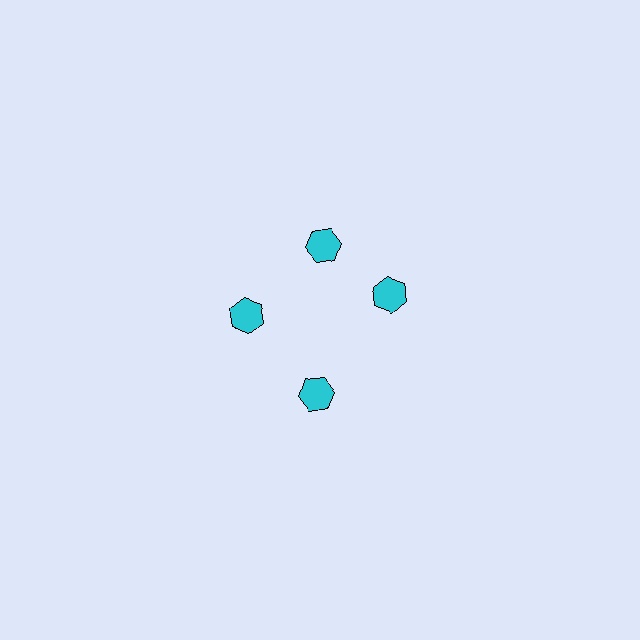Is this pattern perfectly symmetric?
No. The 4 cyan hexagons are arranged in a ring, but one element near the 3 o'clock position is rotated out of alignment along the ring, breaking the 4-fold rotational symmetry.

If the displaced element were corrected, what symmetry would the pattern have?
It would have 4-fold rotational symmetry — the pattern would map onto itself every 90 degrees.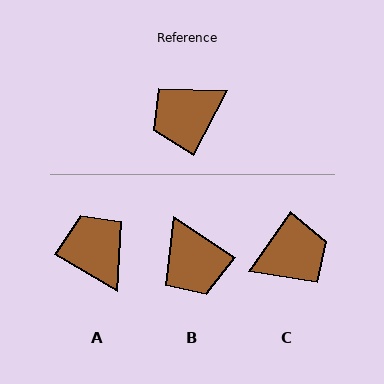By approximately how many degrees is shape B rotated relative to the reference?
Approximately 84 degrees counter-clockwise.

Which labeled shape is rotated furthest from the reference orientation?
C, about 173 degrees away.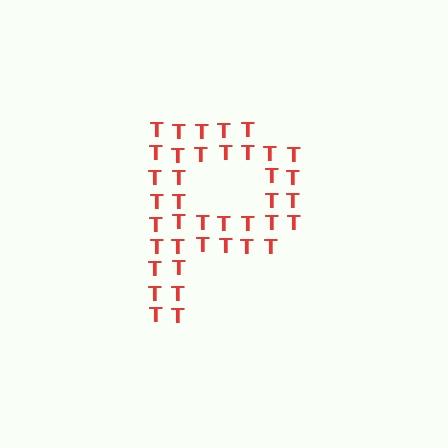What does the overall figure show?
The overall figure shows the letter P.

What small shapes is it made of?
It is made of small letter T's.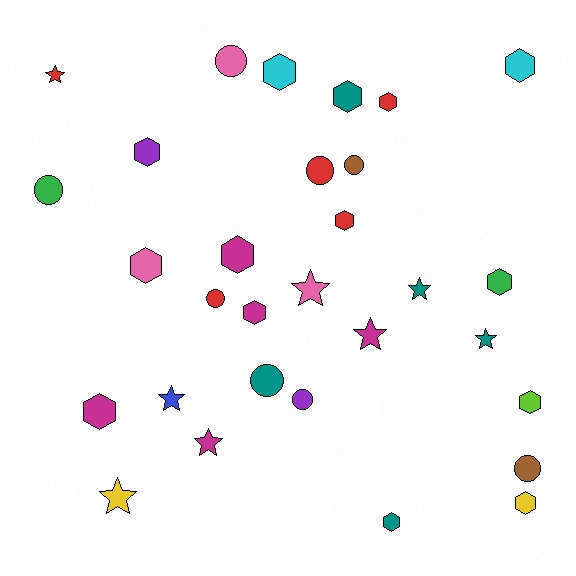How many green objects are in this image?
There are 2 green objects.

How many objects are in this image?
There are 30 objects.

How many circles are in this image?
There are 8 circles.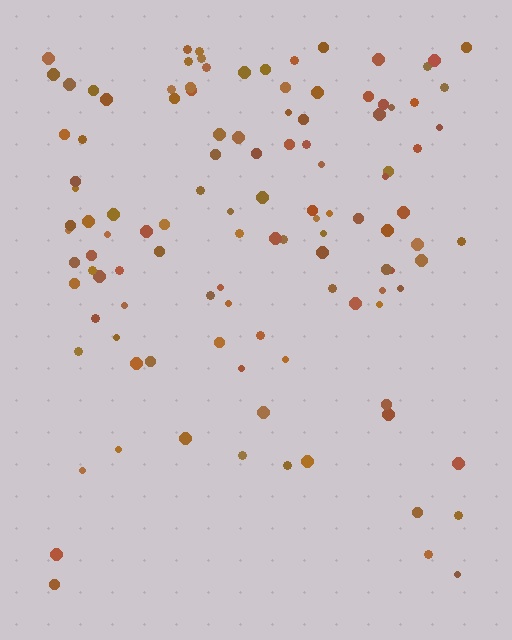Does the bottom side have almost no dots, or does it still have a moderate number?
Still a moderate number, just noticeably fewer than the top.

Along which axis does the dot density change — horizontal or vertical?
Vertical.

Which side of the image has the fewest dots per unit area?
The bottom.